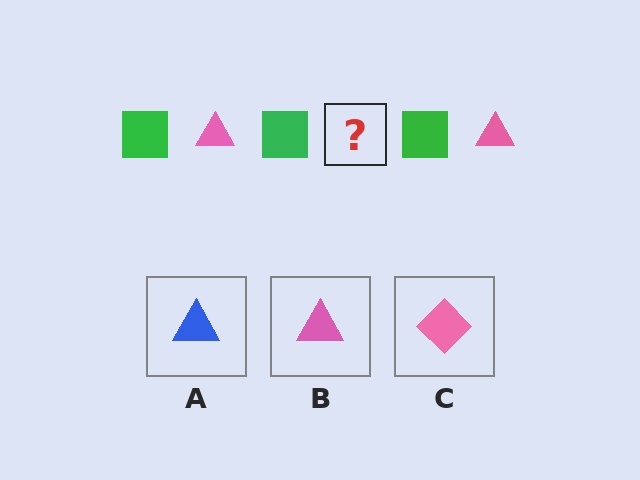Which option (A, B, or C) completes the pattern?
B.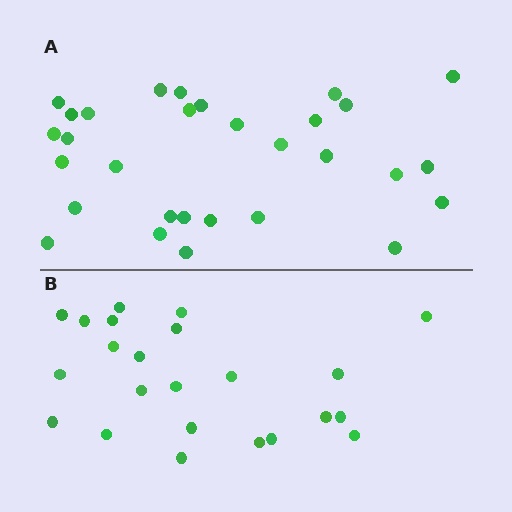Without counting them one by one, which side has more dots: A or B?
Region A (the top region) has more dots.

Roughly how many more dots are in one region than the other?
Region A has roughly 8 or so more dots than region B.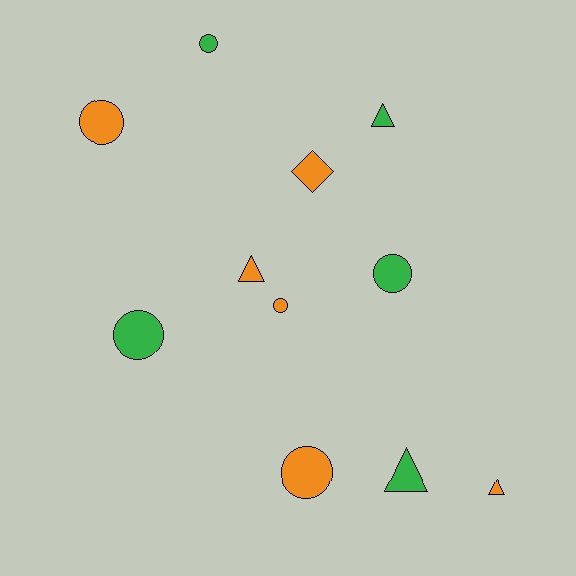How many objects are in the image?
There are 11 objects.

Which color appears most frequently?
Orange, with 6 objects.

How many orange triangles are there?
There are 2 orange triangles.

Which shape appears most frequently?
Circle, with 6 objects.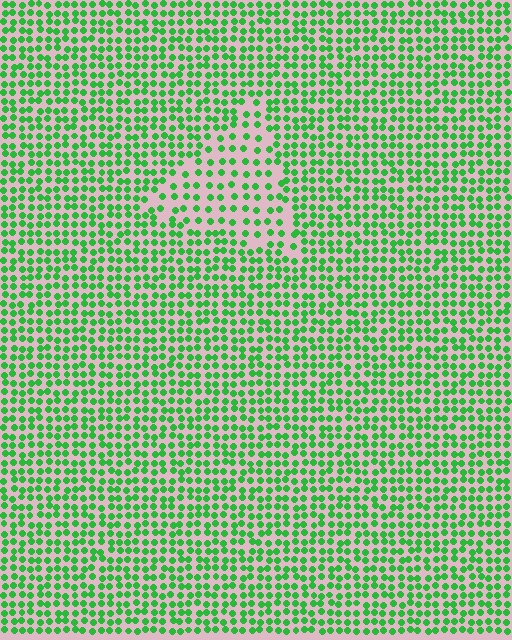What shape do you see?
I see a triangle.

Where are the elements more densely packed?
The elements are more densely packed outside the triangle boundary.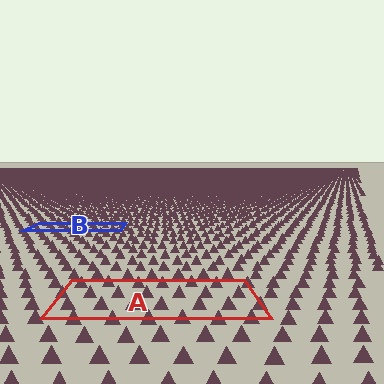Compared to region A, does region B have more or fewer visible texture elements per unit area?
Region B has more texture elements per unit area — they are packed more densely because it is farther away.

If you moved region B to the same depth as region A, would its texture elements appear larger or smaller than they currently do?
They would appear larger. At a closer depth, the same texture elements are projected at a bigger on-screen size.